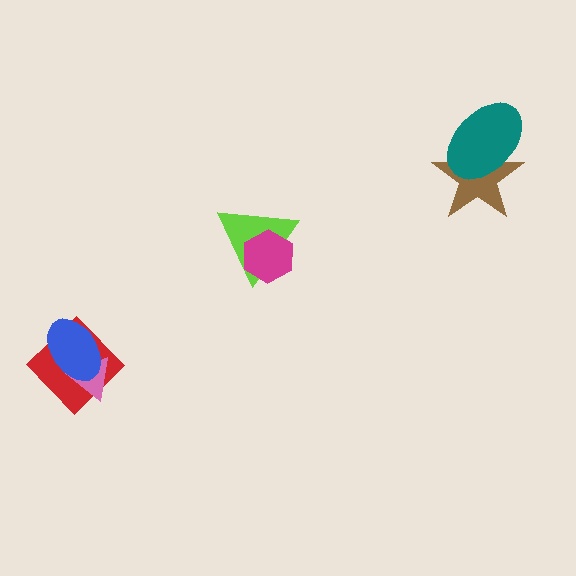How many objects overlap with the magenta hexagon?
1 object overlaps with the magenta hexagon.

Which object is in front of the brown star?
The teal ellipse is in front of the brown star.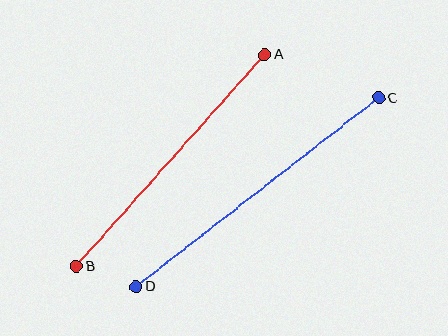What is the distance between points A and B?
The distance is approximately 284 pixels.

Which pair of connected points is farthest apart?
Points C and D are farthest apart.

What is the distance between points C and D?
The distance is approximately 307 pixels.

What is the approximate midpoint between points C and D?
The midpoint is at approximately (257, 192) pixels.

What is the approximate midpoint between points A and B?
The midpoint is at approximately (170, 161) pixels.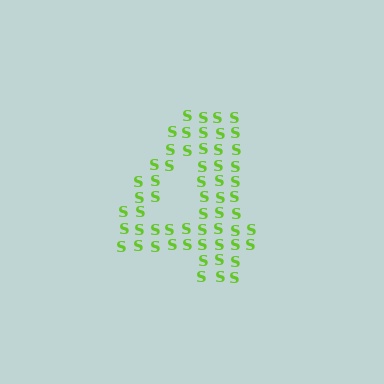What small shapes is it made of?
It is made of small letter S's.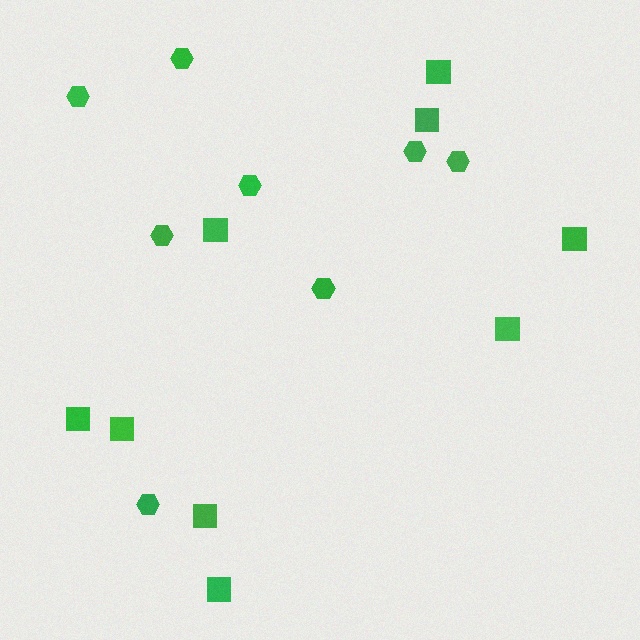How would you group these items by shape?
There are 2 groups: one group of squares (9) and one group of hexagons (8).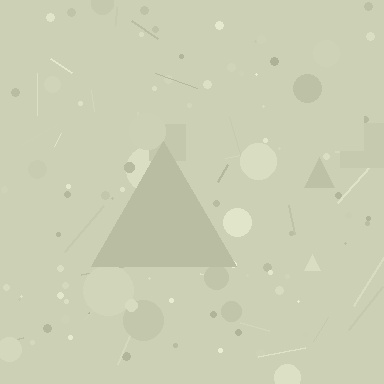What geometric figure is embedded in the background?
A triangle is embedded in the background.